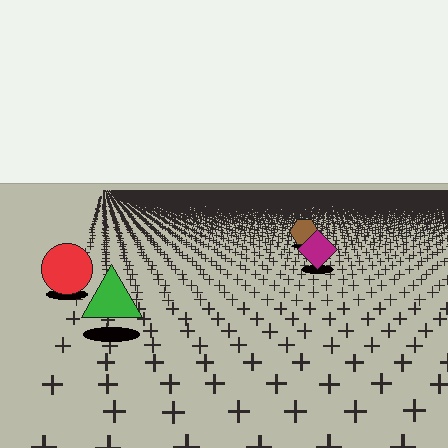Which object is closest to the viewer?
The green triangle is closest. The texture marks near it are larger and more spread out.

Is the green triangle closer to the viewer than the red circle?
Yes. The green triangle is closer — you can tell from the texture gradient: the ground texture is coarser near it.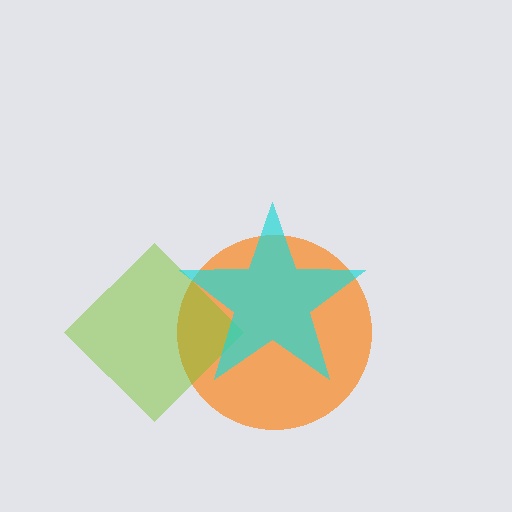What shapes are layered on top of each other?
The layered shapes are: an orange circle, a lime diamond, a cyan star.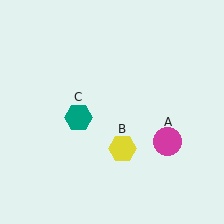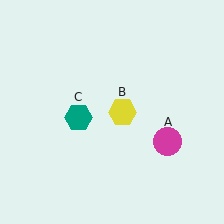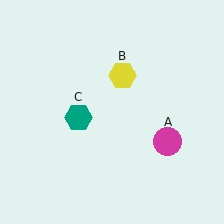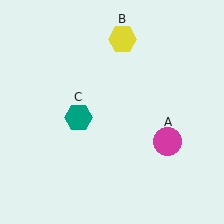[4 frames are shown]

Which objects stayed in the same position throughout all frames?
Magenta circle (object A) and teal hexagon (object C) remained stationary.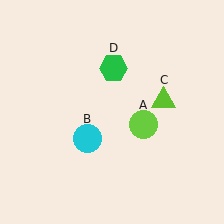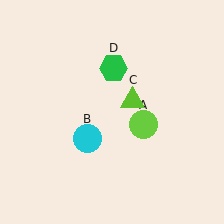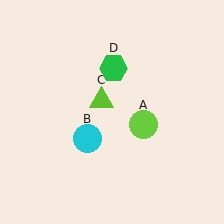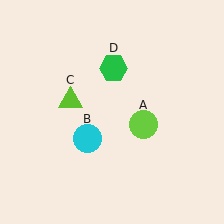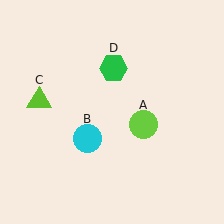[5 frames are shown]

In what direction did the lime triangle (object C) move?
The lime triangle (object C) moved left.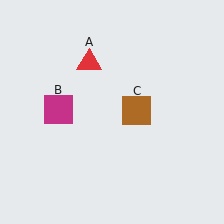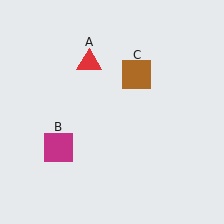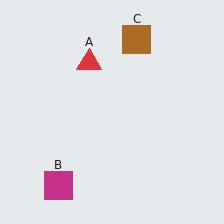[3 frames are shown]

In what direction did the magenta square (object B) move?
The magenta square (object B) moved down.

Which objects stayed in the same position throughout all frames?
Red triangle (object A) remained stationary.